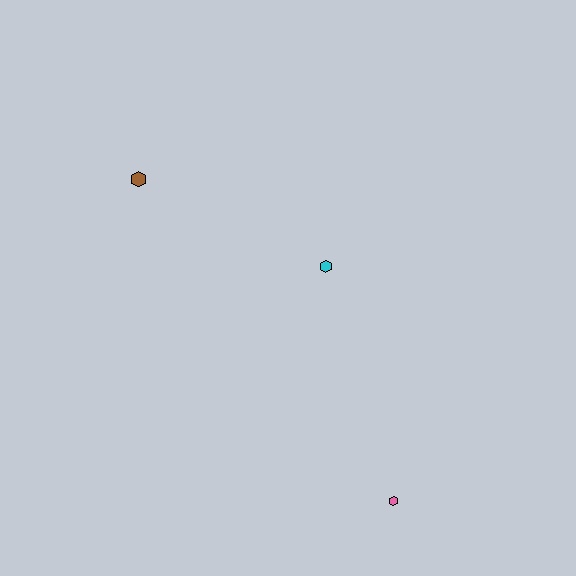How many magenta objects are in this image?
There are no magenta objects.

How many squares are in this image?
There are no squares.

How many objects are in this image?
There are 3 objects.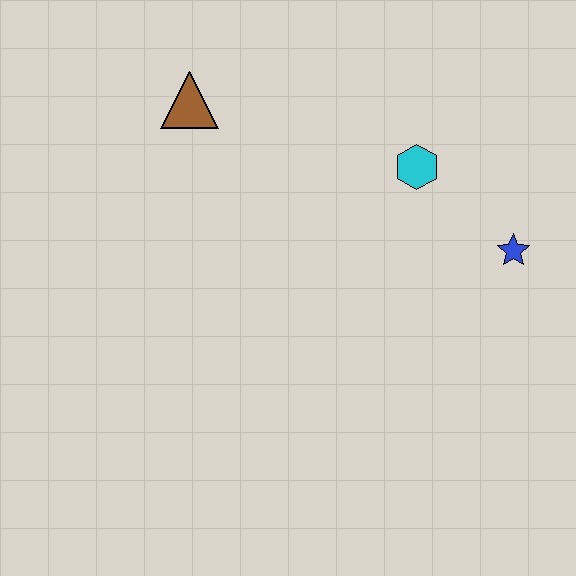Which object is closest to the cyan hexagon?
The blue star is closest to the cyan hexagon.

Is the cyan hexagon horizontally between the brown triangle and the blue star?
Yes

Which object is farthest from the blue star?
The brown triangle is farthest from the blue star.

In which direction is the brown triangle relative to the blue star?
The brown triangle is to the left of the blue star.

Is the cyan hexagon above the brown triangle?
No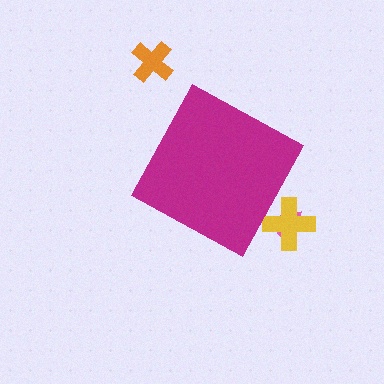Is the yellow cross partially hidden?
Yes, the yellow cross is partially hidden behind the magenta diamond.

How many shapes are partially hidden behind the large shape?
2 shapes are partially hidden.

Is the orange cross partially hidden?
No, the orange cross is fully visible.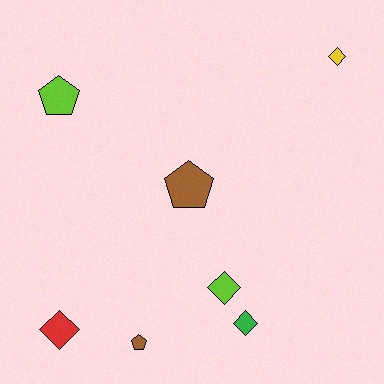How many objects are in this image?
There are 7 objects.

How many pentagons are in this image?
There are 3 pentagons.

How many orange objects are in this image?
There are no orange objects.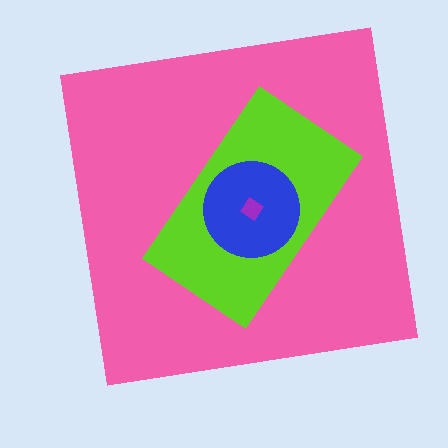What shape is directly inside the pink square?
The lime rectangle.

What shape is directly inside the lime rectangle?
The blue circle.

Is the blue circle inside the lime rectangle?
Yes.